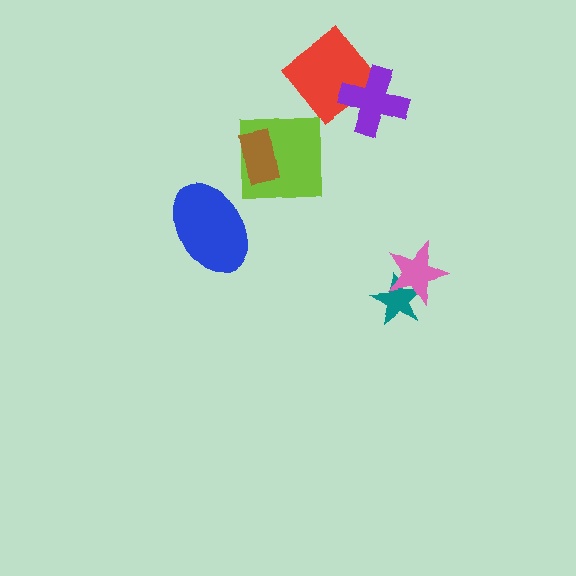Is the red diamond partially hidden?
Yes, it is partially covered by another shape.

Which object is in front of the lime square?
The brown rectangle is in front of the lime square.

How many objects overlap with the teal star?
1 object overlaps with the teal star.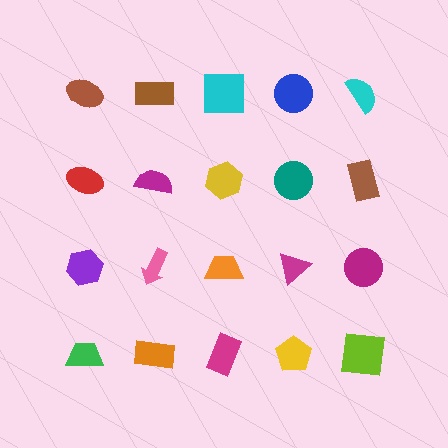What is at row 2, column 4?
A teal circle.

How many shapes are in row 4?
5 shapes.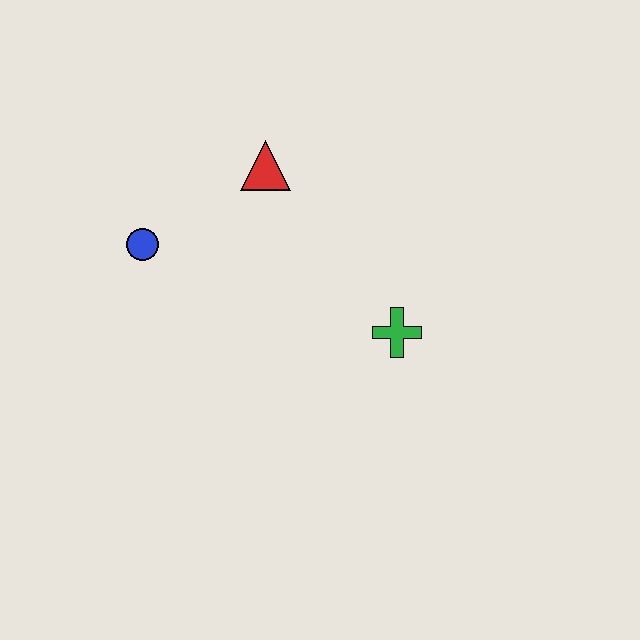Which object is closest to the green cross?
The red triangle is closest to the green cross.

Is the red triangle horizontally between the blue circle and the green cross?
Yes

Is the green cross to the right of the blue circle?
Yes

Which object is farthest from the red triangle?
The green cross is farthest from the red triangle.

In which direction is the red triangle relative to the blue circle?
The red triangle is to the right of the blue circle.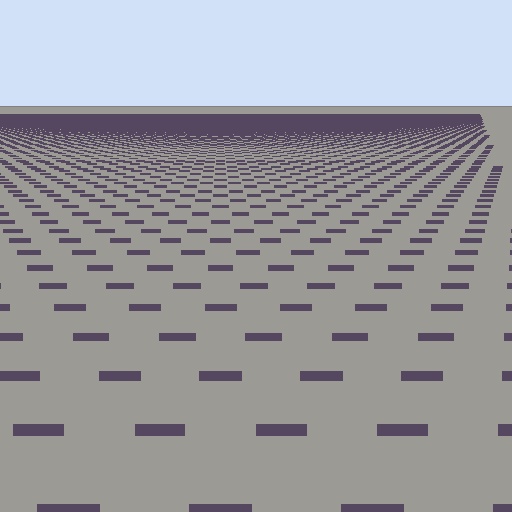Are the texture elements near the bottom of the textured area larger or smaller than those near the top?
Larger. Near the bottom, elements are closer to the viewer and appear at a bigger on-screen size.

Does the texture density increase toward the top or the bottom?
Density increases toward the top.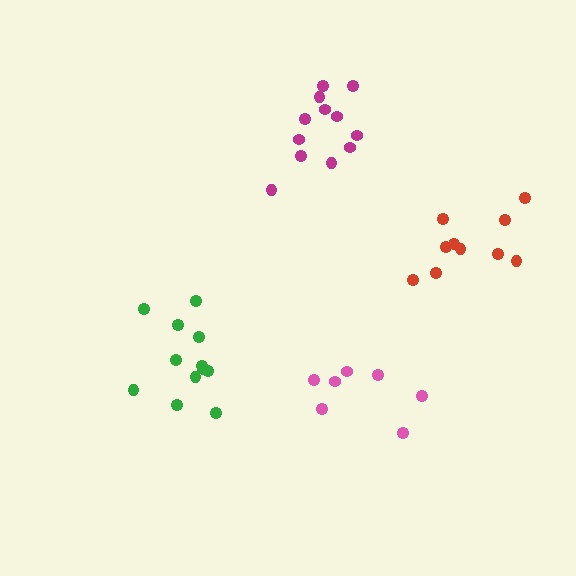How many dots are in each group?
Group 1: 12 dots, Group 2: 10 dots, Group 3: 7 dots, Group 4: 12 dots (41 total).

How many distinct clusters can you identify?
There are 4 distinct clusters.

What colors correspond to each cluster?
The clusters are colored: magenta, red, pink, green.